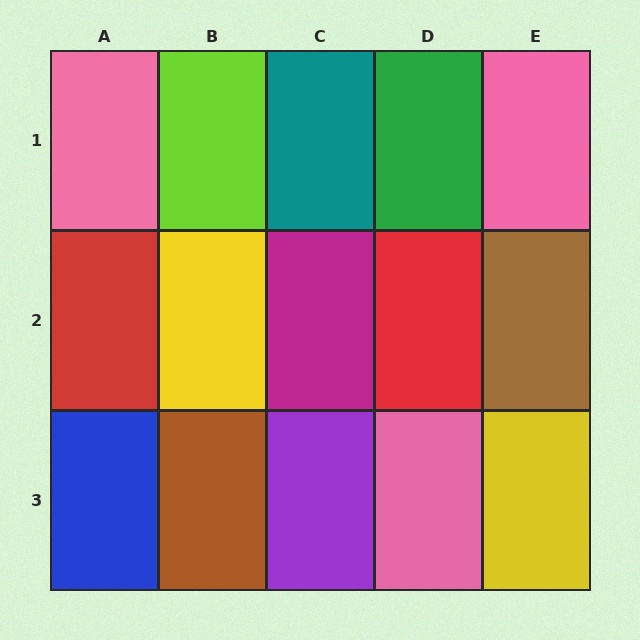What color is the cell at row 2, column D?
Red.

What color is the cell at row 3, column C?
Purple.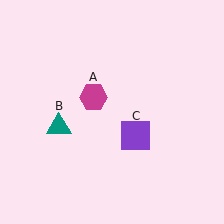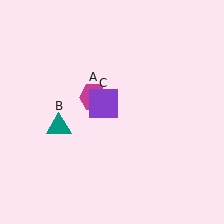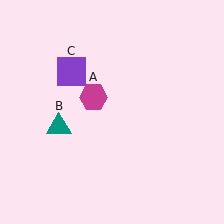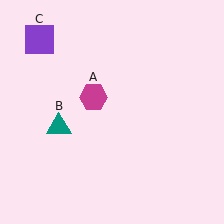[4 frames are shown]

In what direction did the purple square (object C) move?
The purple square (object C) moved up and to the left.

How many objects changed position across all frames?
1 object changed position: purple square (object C).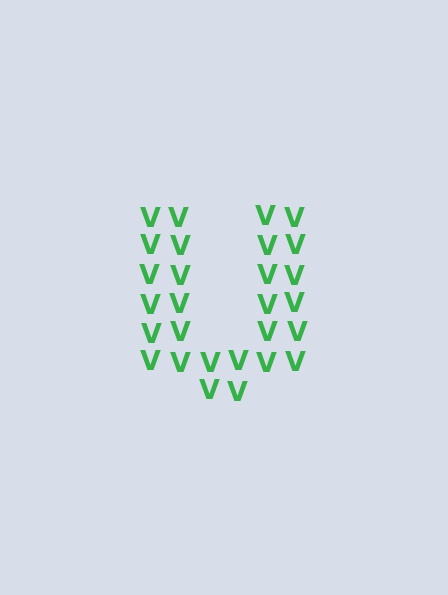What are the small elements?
The small elements are letter V's.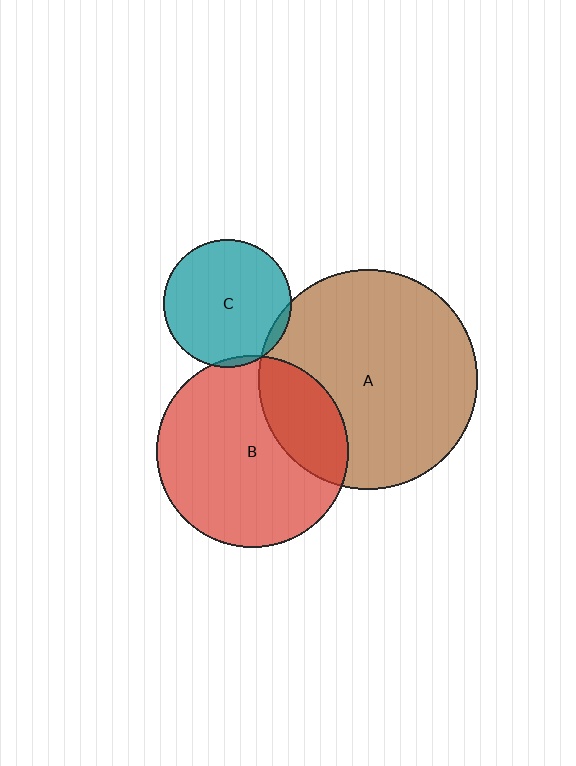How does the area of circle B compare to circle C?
Approximately 2.3 times.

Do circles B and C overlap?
Yes.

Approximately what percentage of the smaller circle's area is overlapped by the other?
Approximately 5%.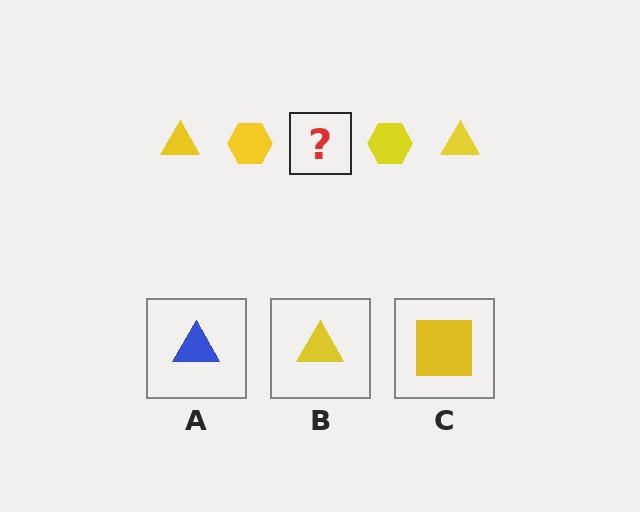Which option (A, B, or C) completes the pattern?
B.